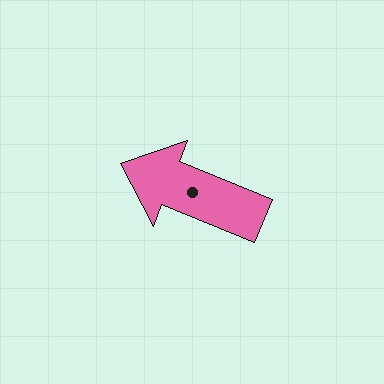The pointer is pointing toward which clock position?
Roughly 10 o'clock.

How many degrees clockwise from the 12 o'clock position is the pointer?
Approximately 292 degrees.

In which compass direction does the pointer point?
West.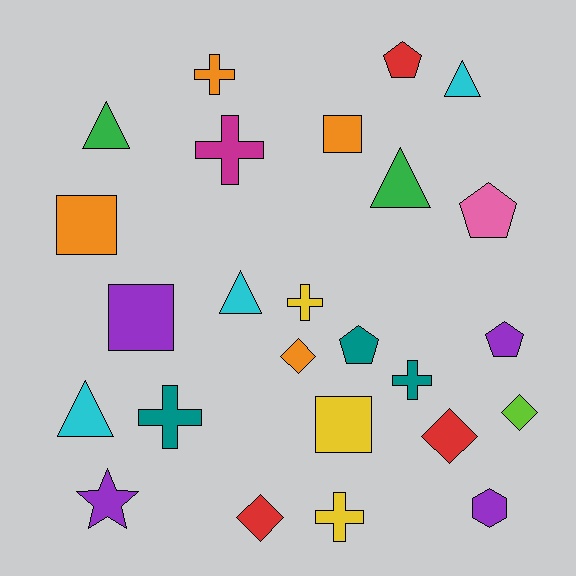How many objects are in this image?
There are 25 objects.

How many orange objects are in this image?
There are 4 orange objects.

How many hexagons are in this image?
There is 1 hexagon.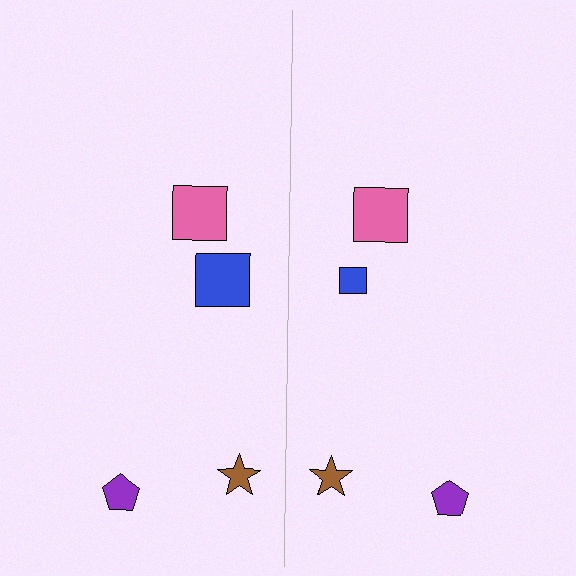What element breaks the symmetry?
The blue square on the right side has a different size than its mirror counterpart.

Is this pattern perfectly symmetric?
No, the pattern is not perfectly symmetric. The blue square on the right side has a different size than its mirror counterpart.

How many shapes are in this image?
There are 8 shapes in this image.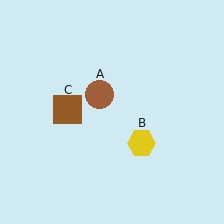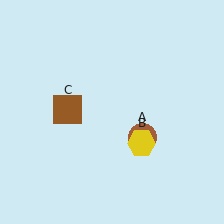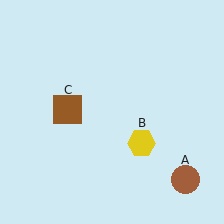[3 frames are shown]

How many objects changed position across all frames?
1 object changed position: brown circle (object A).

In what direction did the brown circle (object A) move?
The brown circle (object A) moved down and to the right.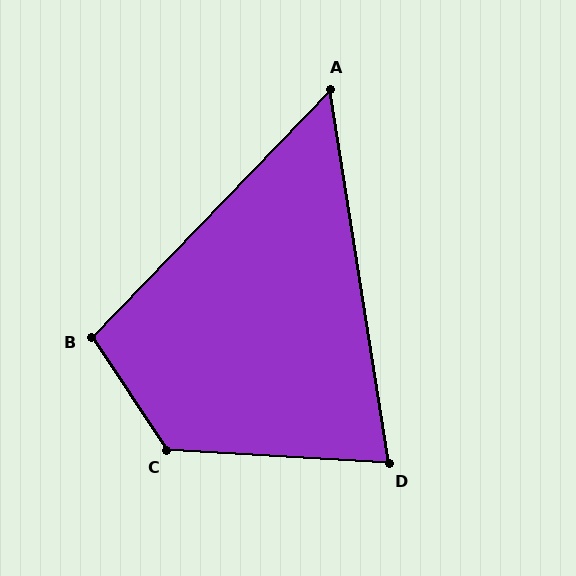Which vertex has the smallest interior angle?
A, at approximately 53 degrees.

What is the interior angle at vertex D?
Approximately 78 degrees (acute).